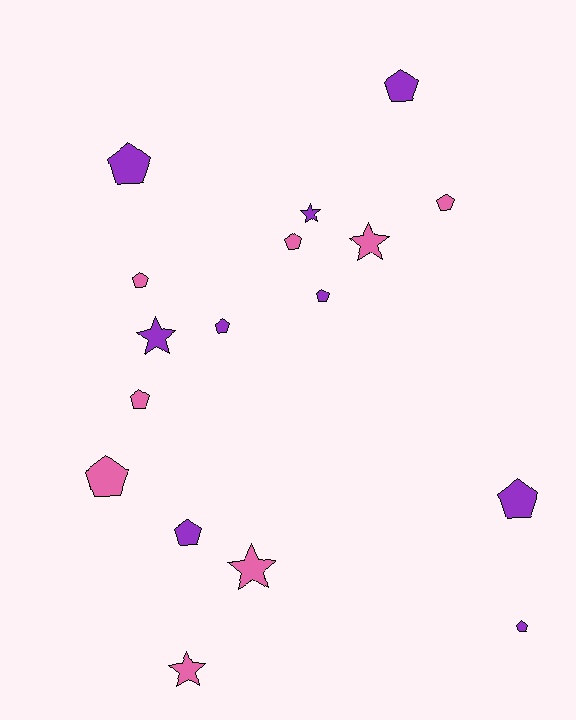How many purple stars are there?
There are 2 purple stars.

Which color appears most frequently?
Purple, with 9 objects.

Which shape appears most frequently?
Pentagon, with 12 objects.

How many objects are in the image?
There are 17 objects.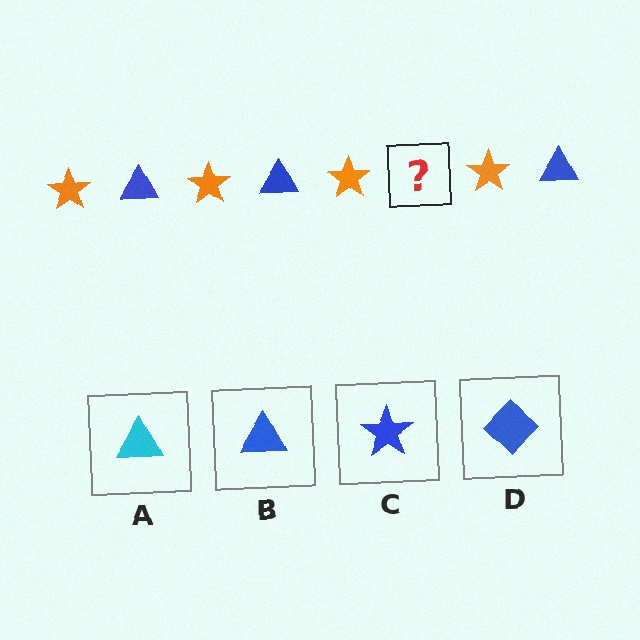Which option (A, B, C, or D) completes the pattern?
B.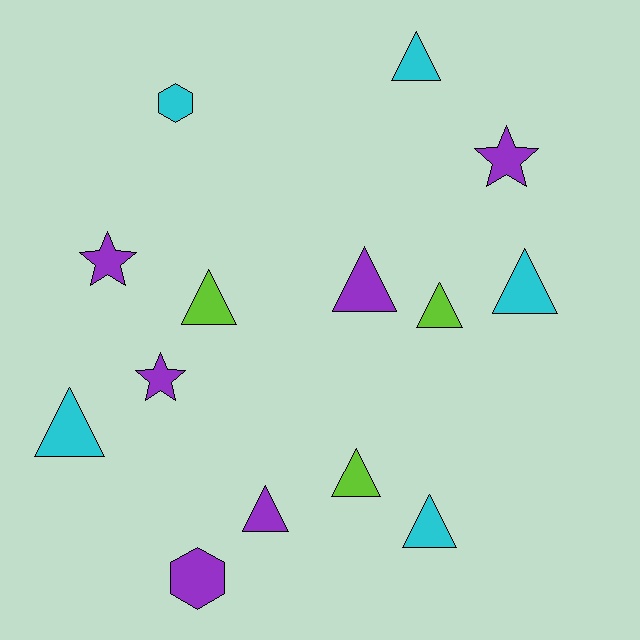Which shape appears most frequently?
Triangle, with 9 objects.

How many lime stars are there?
There are no lime stars.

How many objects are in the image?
There are 14 objects.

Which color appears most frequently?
Purple, with 6 objects.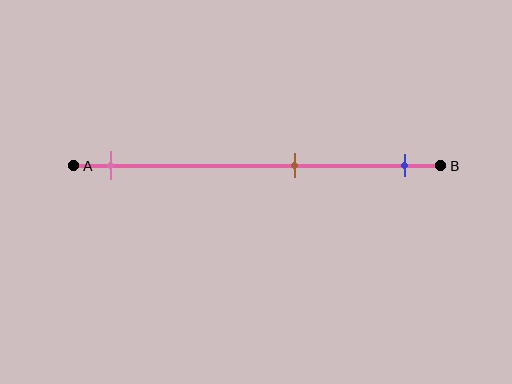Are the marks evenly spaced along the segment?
No, the marks are not evenly spaced.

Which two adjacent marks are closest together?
The brown and blue marks are the closest adjacent pair.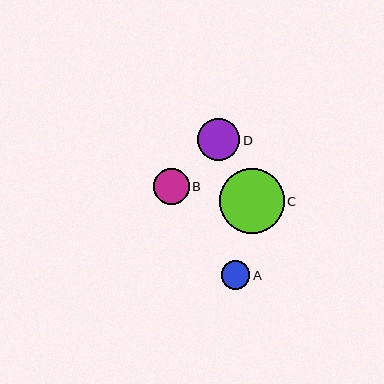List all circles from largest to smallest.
From largest to smallest: C, D, B, A.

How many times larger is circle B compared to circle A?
Circle B is approximately 1.3 times the size of circle A.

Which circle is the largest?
Circle C is the largest with a size of approximately 65 pixels.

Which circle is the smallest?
Circle A is the smallest with a size of approximately 28 pixels.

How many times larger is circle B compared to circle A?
Circle B is approximately 1.3 times the size of circle A.